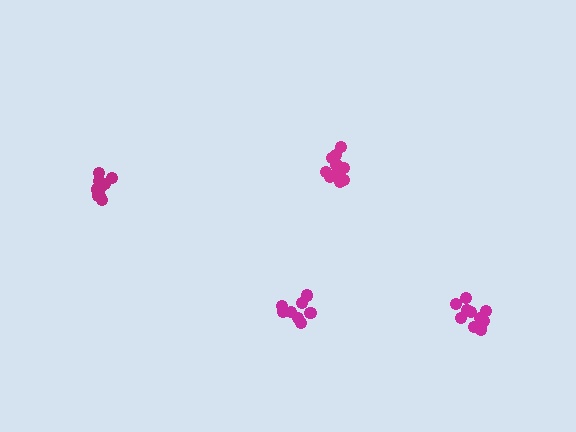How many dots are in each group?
Group 1: 9 dots, Group 2: 8 dots, Group 3: 12 dots, Group 4: 12 dots (41 total).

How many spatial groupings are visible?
There are 4 spatial groupings.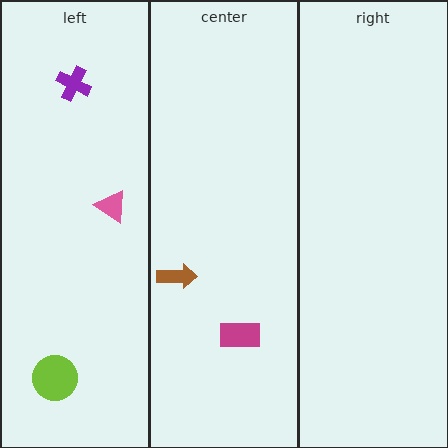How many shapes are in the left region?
3.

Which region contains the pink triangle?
The left region.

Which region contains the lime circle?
The left region.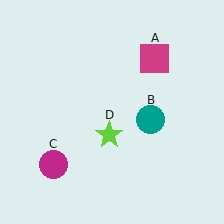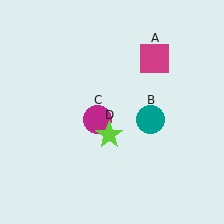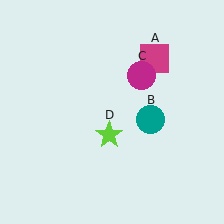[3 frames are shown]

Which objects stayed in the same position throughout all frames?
Magenta square (object A) and teal circle (object B) and lime star (object D) remained stationary.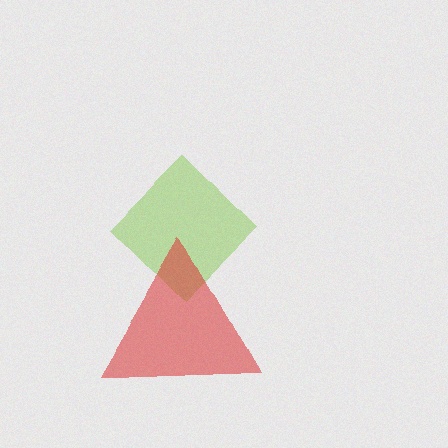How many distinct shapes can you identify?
There are 2 distinct shapes: a lime diamond, a red triangle.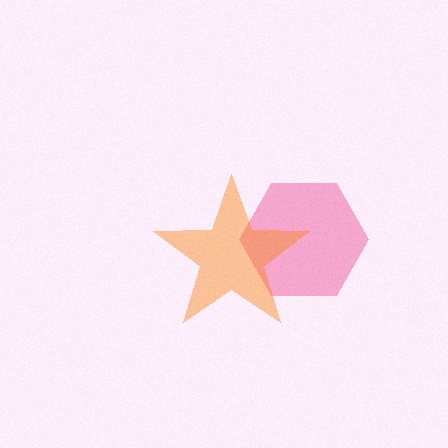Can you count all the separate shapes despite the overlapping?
Yes, there are 2 separate shapes.